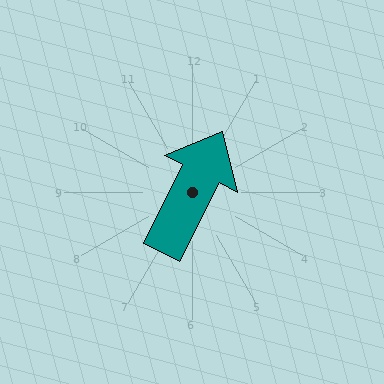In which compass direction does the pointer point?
Northeast.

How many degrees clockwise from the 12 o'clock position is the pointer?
Approximately 27 degrees.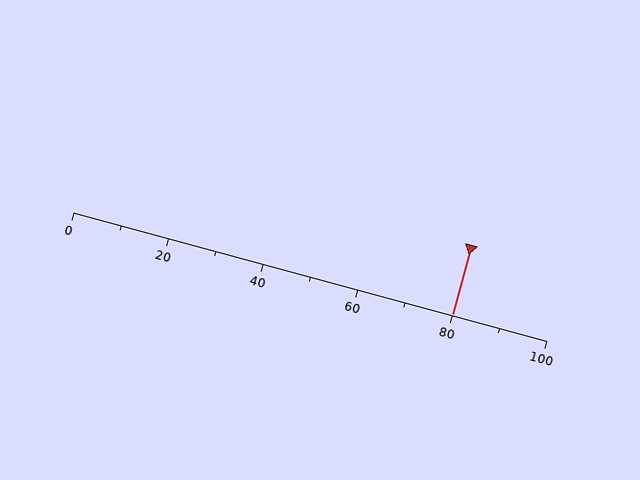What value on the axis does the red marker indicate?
The marker indicates approximately 80.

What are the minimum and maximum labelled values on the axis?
The axis runs from 0 to 100.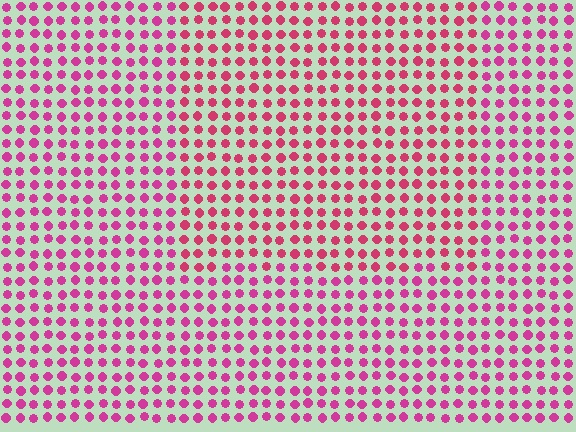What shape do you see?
I see a rectangle.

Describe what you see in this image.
The image is filled with small magenta elements in a uniform arrangement. A rectangle-shaped region is visible where the elements are tinted to a slightly different hue, forming a subtle color boundary.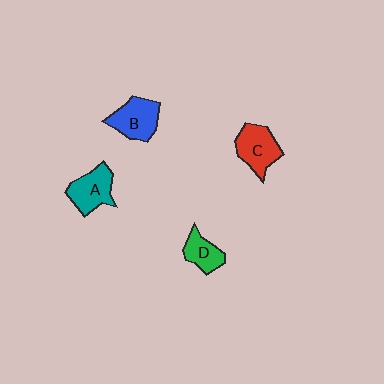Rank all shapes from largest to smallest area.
From largest to smallest: C (red), B (blue), A (teal), D (green).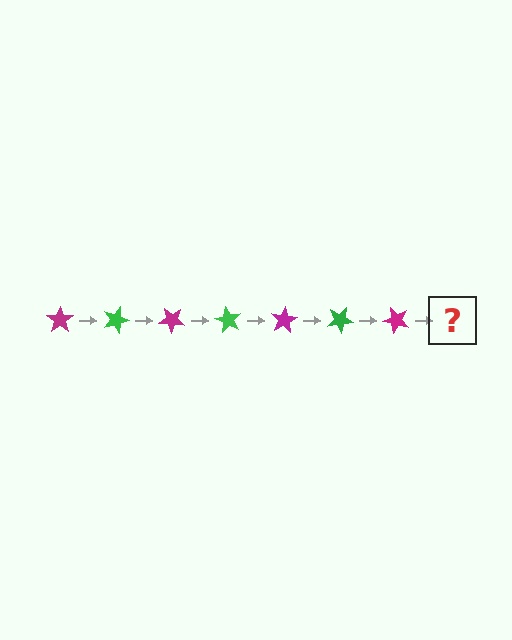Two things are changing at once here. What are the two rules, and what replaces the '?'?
The two rules are that it rotates 20 degrees each step and the color cycles through magenta and green. The '?' should be a green star, rotated 140 degrees from the start.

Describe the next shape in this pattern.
It should be a green star, rotated 140 degrees from the start.